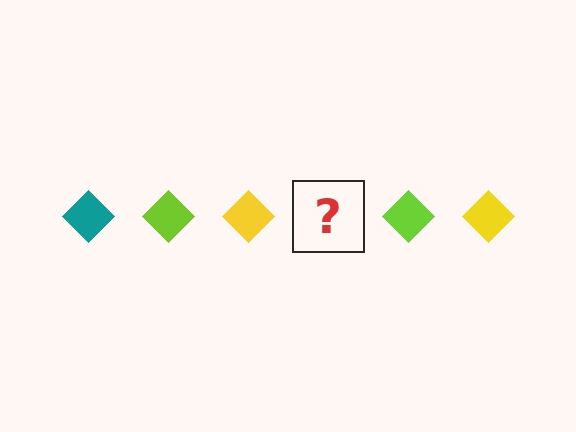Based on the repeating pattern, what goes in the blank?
The blank should be a teal diamond.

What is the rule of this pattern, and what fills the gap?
The rule is that the pattern cycles through teal, lime, yellow diamonds. The gap should be filled with a teal diamond.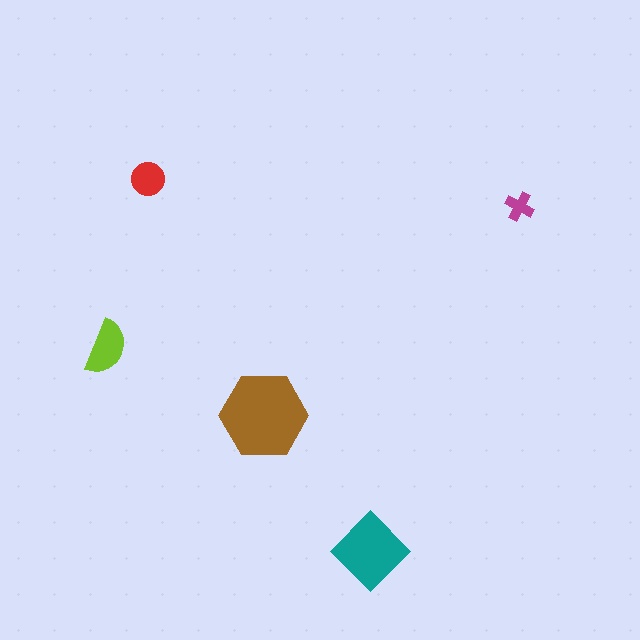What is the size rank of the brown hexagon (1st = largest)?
1st.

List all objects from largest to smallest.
The brown hexagon, the teal diamond, the lime semicircle, the red circle, the magenta cross.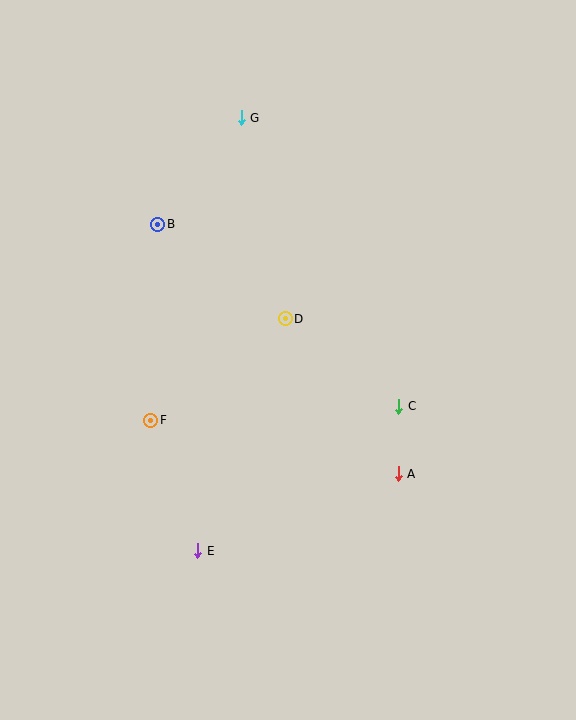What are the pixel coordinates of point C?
Point C is at (399, 406).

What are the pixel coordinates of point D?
Point D is at (285, 319).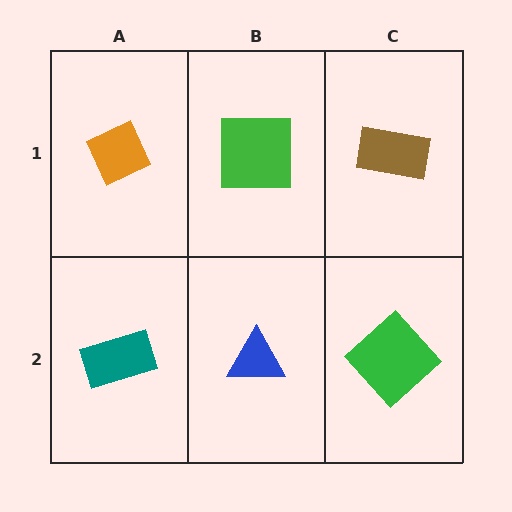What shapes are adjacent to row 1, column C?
A green diamond (row 2, column C), a green square (row 1, column B).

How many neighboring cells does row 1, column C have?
2.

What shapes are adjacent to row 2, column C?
A brown rectangle (row 1, column C), a blue triangle (row 2, column B).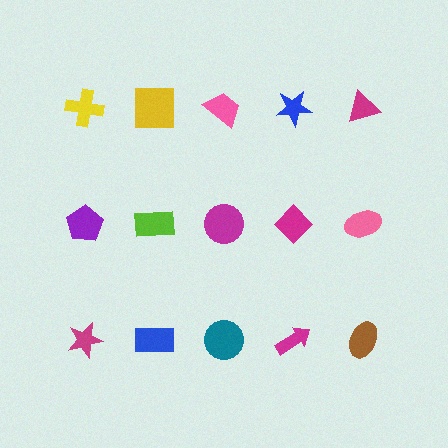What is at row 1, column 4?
A blue star.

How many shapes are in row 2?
5 shapes.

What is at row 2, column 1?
A purple pentagon.